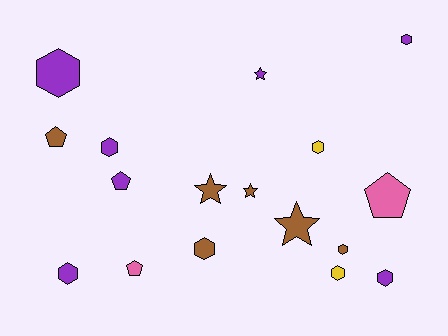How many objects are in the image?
There are 17 objects.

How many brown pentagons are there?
There is 1 brown pentagon.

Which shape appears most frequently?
Hexagon, with 9 objects.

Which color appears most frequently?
Purple, with 7 objects.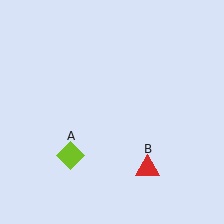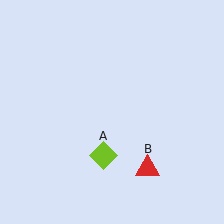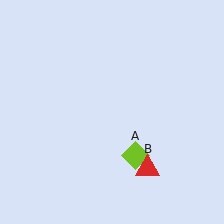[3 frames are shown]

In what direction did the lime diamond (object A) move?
The lime diamond (object A) moved right.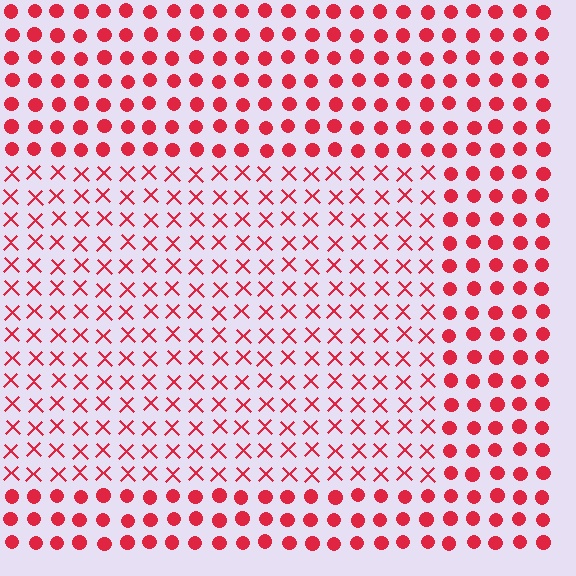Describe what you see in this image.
The image is filled with small red elements arranged in a uniform grid. A rectangle-shaped region contains X marks, while the surrounding area contains circles. The boundary is defined purely by the change in element shape.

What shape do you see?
I see a rectangle.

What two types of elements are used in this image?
The image uses X marks inside the rectangle region and circles outside it.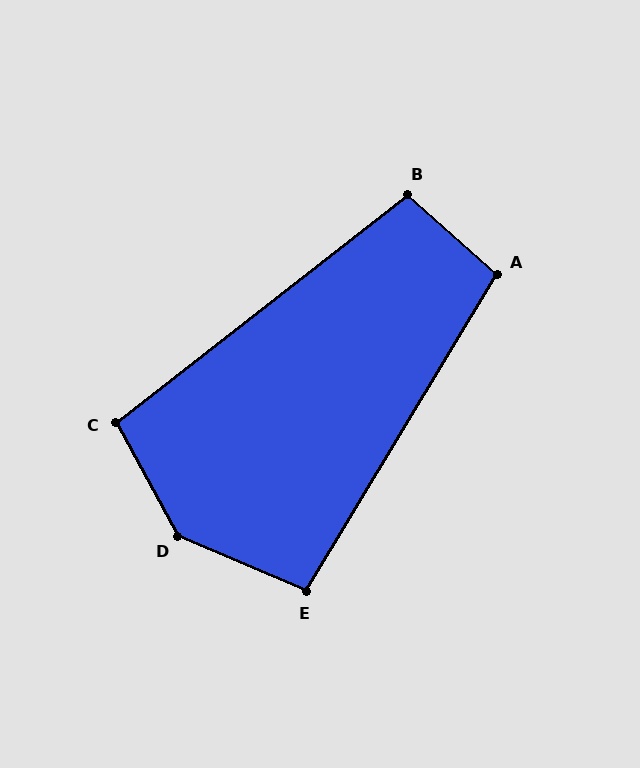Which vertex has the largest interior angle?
D, at approximately 142 degrees.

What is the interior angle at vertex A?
Approximately 100 degrees (obtuse).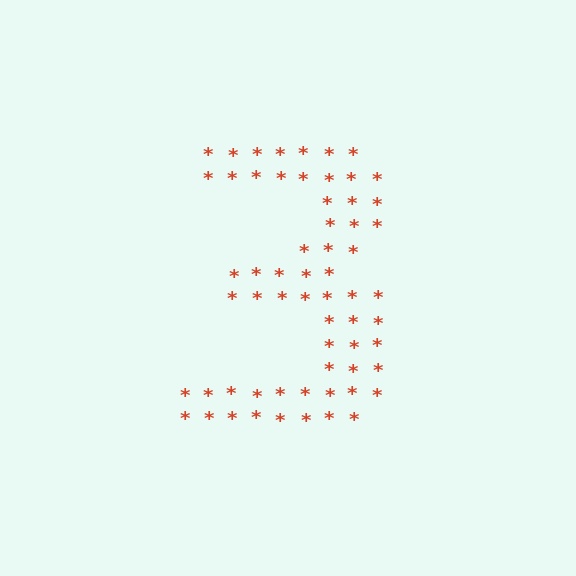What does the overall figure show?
The overall figure shows the digit 3.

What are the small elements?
The small elements are asterisks.